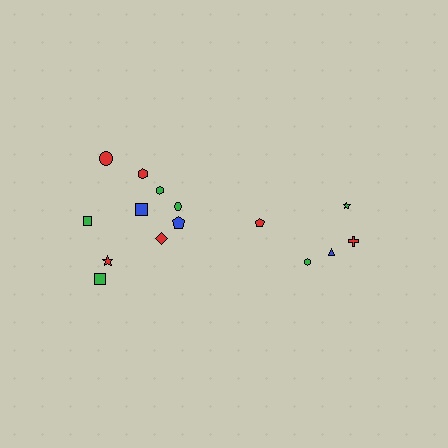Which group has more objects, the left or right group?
The left group.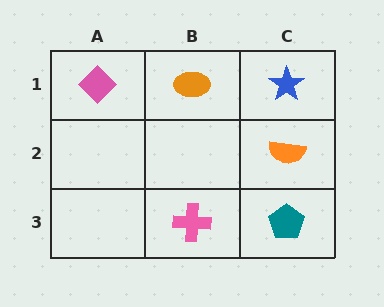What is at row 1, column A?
A pink diamond.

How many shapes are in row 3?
2 shapes.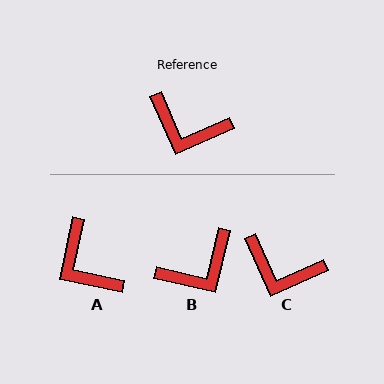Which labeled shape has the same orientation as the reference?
C.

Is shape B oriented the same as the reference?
No, it is off by about 53 degrees.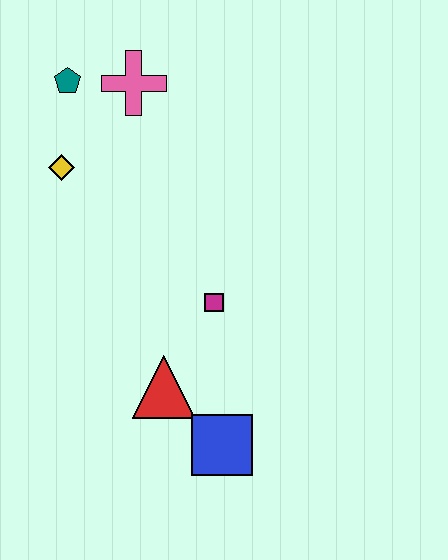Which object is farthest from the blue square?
The teal pentagon is farthest from the blue square.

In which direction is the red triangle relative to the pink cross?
The red triangle is below the pink cross.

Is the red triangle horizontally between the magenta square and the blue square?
No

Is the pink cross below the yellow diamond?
No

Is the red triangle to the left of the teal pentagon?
No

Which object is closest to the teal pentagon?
The pink cross is closest to the teal pentagon.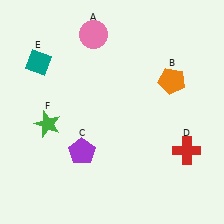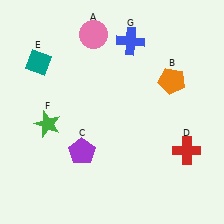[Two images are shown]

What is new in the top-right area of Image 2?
A blue cross (G) was added in the top-right area of Image 2.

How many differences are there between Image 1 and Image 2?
There is 1 difference between the two images.